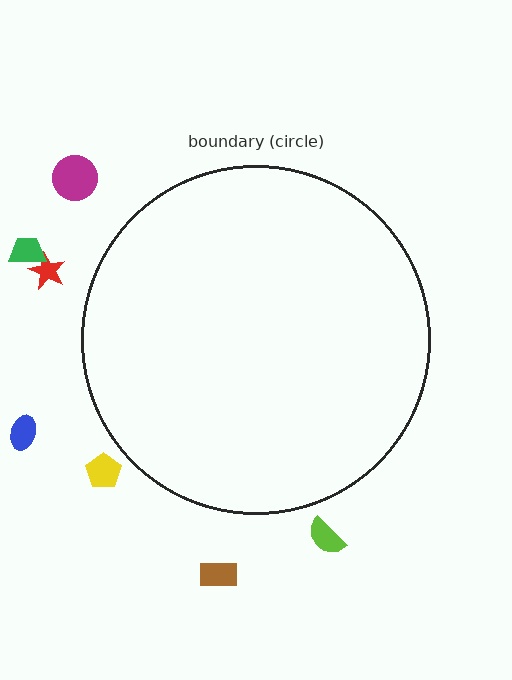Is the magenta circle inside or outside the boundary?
Outside.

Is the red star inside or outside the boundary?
Outside.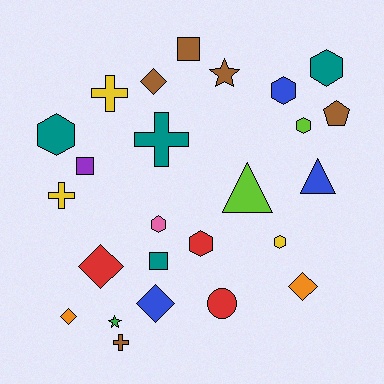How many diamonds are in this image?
There are 5 diamonds.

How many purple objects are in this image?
There is 1 purple object.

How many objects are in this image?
There are 25 objects.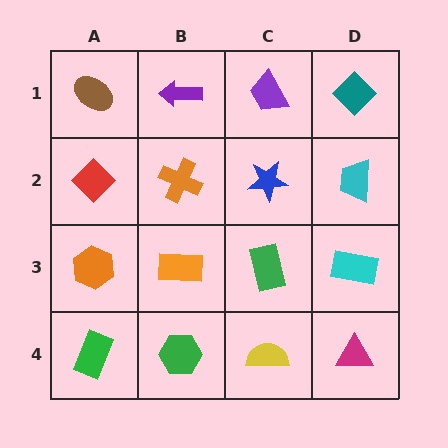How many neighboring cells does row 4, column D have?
2.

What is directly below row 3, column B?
A green hexagon.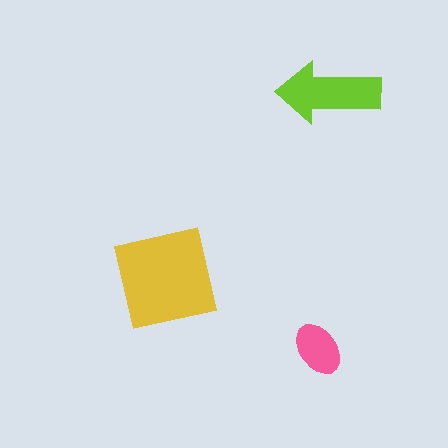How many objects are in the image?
There are 3 objects in the image.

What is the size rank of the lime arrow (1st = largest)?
2nd.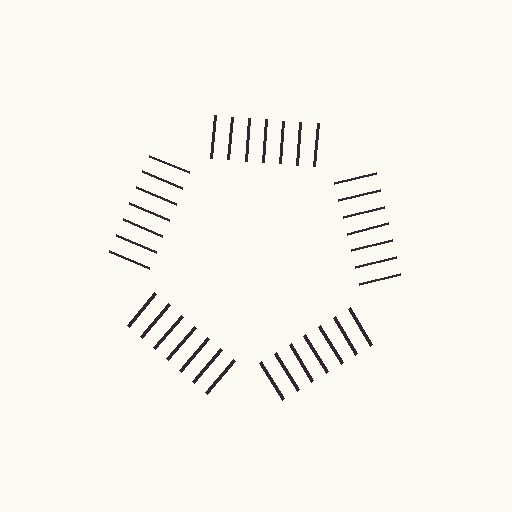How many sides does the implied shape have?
5 sides — the line-ends trace a pentagon.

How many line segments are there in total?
35 — 7 along each of the 5 edges.